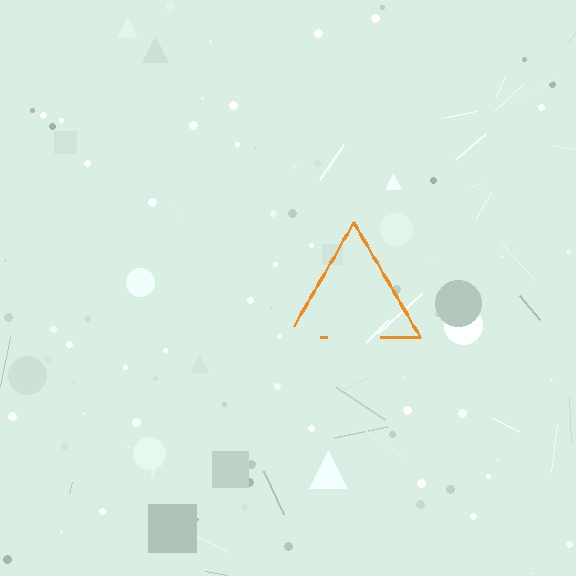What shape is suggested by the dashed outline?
The dashed outline suggests a triangle.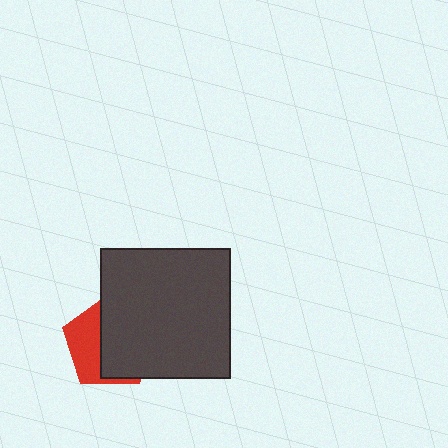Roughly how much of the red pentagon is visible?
A small part of it is visible (roughly 38%).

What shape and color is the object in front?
The object in front is a dark gray square.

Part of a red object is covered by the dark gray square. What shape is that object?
It is a pentagon.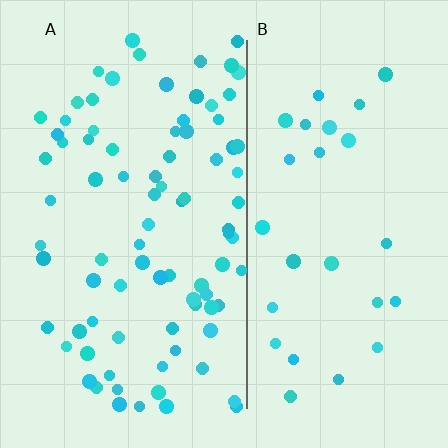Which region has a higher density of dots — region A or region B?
A (the left).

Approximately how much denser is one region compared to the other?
Approximately 3.0× — region A over region B.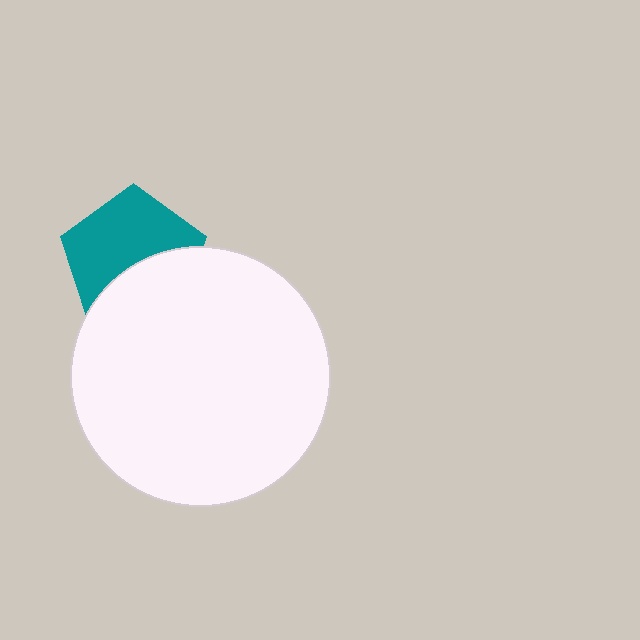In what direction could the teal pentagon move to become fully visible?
The teal pentagon could move up. That would shift it out from behind the white circle entirely.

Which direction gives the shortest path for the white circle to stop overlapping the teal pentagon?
Moving down gives the shortest separation.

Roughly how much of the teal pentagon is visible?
About half of it is visible (roughly 59%).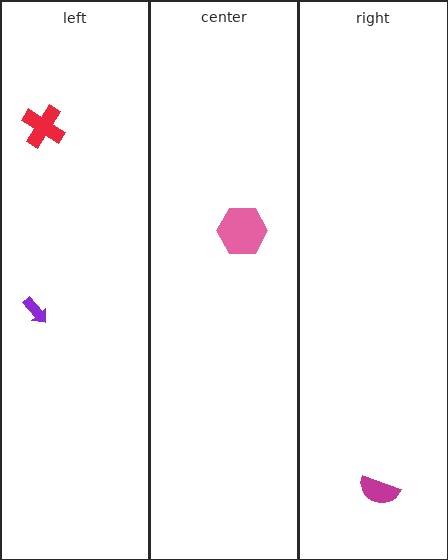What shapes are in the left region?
The red cross, the purple arrow.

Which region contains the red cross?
The left region.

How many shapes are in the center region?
1.